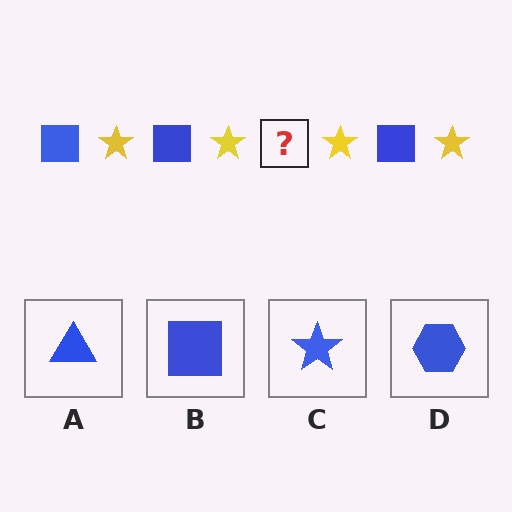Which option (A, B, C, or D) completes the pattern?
B.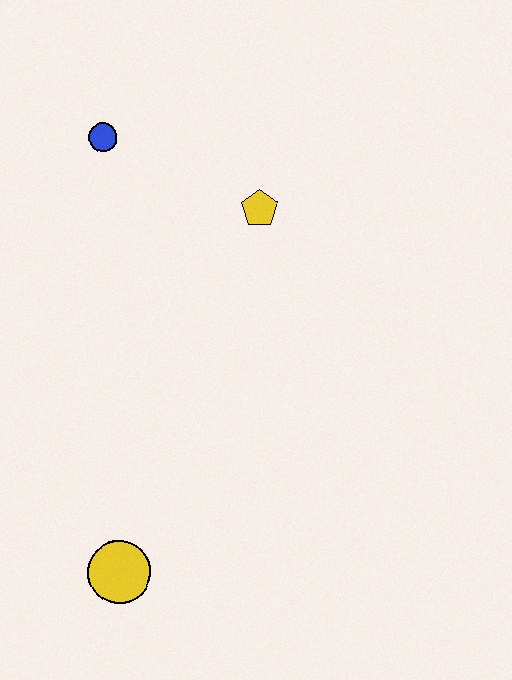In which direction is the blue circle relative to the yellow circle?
The blue circle is above the yellow circle.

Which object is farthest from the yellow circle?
The blue circle is farthest from the yellow circle.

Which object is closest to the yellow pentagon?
The blue circle is closest to the yellow pentagon.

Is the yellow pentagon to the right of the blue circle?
Yes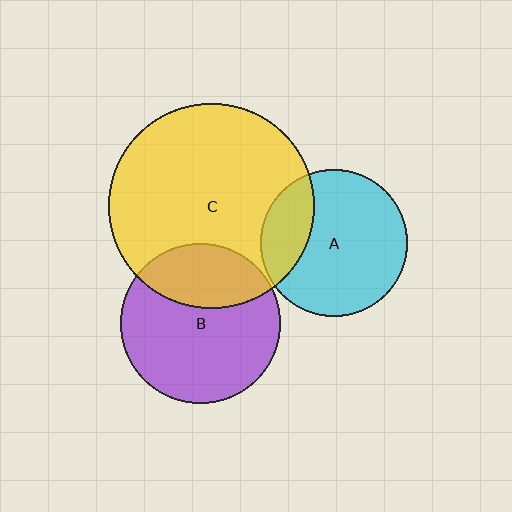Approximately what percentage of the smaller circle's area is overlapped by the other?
Approximately 30%.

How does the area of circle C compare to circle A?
Approximately 2.0 times.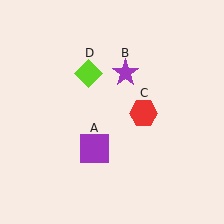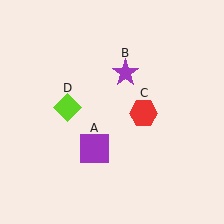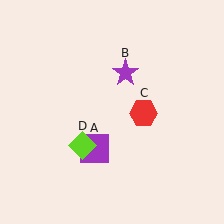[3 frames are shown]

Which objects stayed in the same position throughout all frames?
Purple square (object A) and purple star (object B) and red hexagon (object C) remained stationary.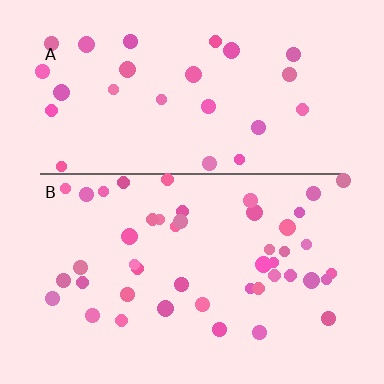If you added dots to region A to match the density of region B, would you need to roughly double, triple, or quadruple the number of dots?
Approximately double.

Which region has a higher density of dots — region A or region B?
B (the bottom).